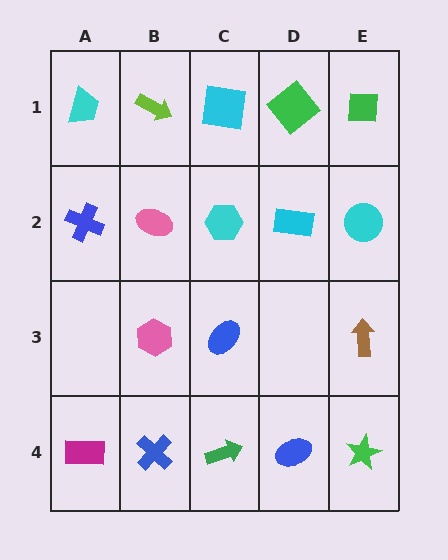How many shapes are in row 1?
5 shapes.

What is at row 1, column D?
A green diamond.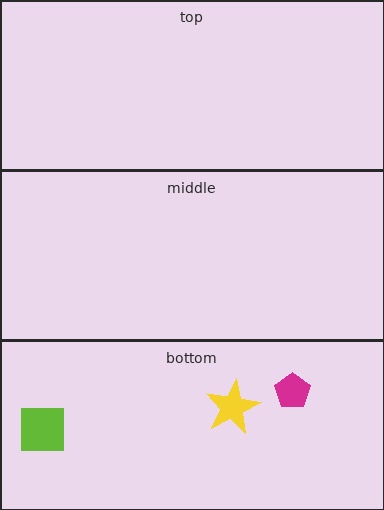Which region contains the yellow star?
The bottom region.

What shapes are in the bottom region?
The lime square, the magenta pentagon, the yellow star.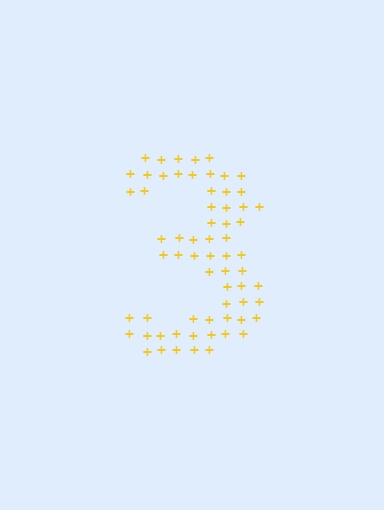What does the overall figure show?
The overall figure shows the digit 3.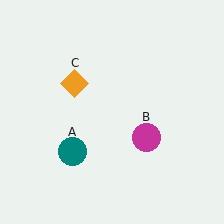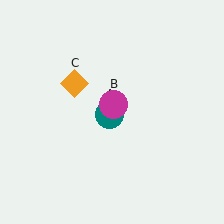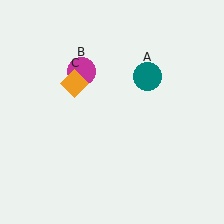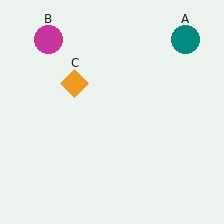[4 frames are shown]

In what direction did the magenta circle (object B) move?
The magenta circle (object B) moved up and to the left.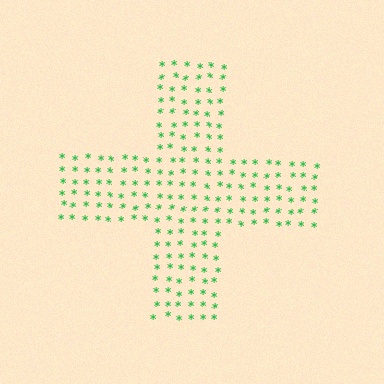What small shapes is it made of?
It is made of small asterisks.